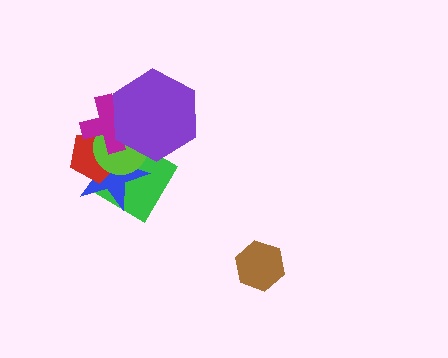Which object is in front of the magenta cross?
The purple hexagon is in front of the magenta cross.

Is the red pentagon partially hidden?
Yes, it is partially covered by another shape.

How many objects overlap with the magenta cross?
4 objects overlap with the magenta cross.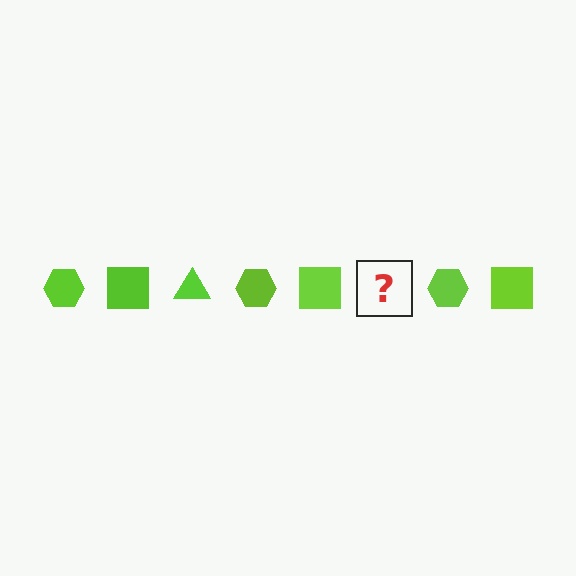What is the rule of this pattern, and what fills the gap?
The rule is that the pattern cycles through hexagon, square, triangle shapes in lime. The gap should be filled with a lime triangle.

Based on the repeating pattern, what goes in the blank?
The blank should be a lime triangle.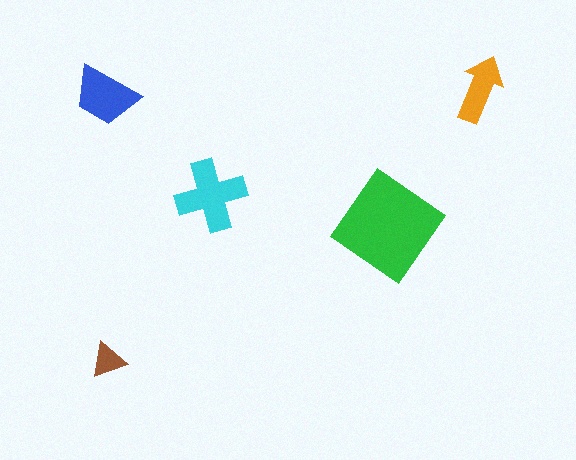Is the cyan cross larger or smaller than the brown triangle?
Larger.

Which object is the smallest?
The brown triangle.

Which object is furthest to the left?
The blue trapezoid is leftmost.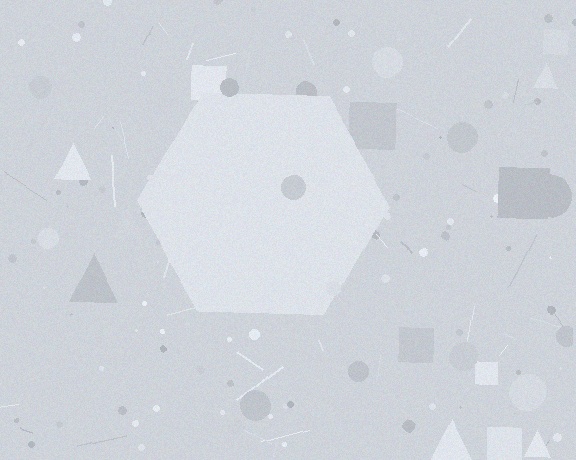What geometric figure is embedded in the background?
A hexagon is embedded in the background.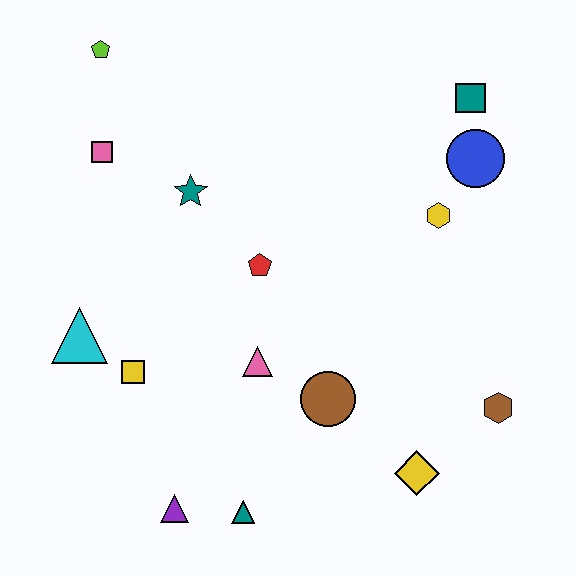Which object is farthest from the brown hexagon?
The lime pentagon is farthest from the brown hexagon.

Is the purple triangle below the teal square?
Yes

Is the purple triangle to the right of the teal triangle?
No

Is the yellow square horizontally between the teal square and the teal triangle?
No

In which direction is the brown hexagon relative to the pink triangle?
The brown hexagon is to the right of the pink triangle.